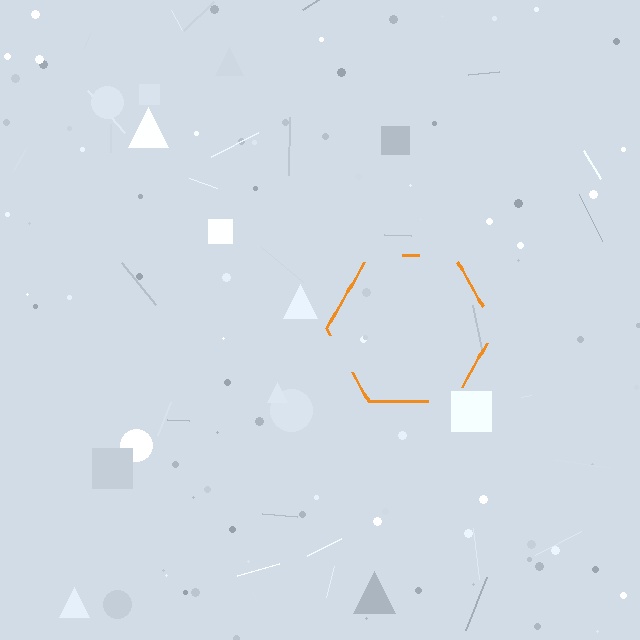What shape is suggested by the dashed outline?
The dashed outline suggests a hexagon.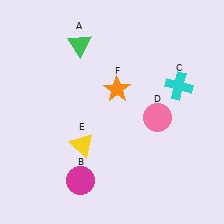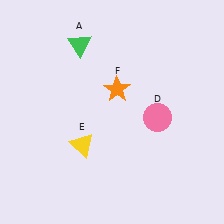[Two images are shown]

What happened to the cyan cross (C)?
The cyan cross (C) was removed in Image 2. It was in the top-right area of Image 1.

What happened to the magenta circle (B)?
The magenta circle (B) was removed in Image 2. It was in the bottom-left area of Image 1.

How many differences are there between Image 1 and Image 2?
There are 2 differences between the two images.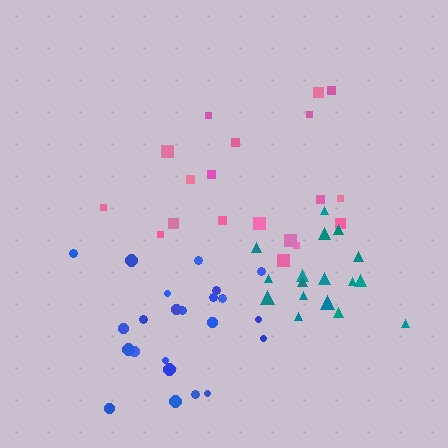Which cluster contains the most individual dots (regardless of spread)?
Blue (23).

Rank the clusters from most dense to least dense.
teal, blue, pink.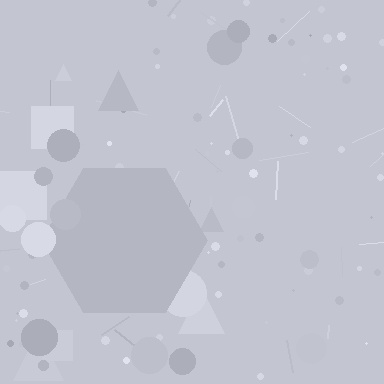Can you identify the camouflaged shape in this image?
The camouflaged shape is a hexagon.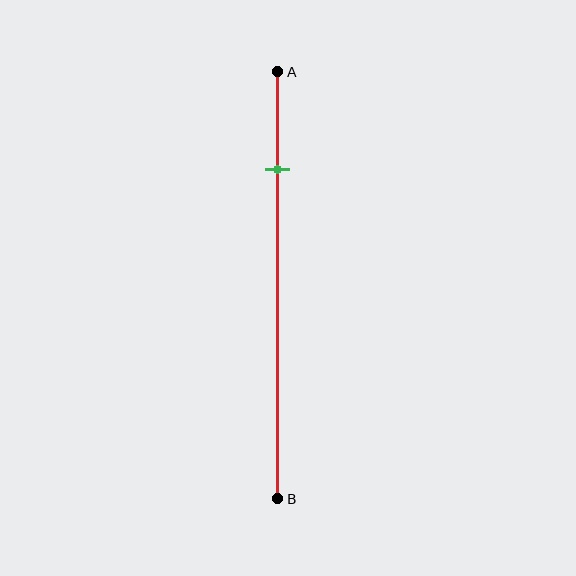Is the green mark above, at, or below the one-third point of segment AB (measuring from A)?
The green mark is above the one-third point of segment AB.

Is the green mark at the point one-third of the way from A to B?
No, the mark is at about 25% from A, not at the 33% one-third point.